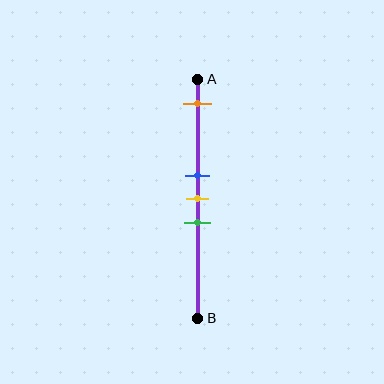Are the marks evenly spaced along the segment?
No, the marks are not evenly spaced.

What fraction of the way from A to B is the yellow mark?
The yellow mark is approximately 50% (0.5) of the way from A to B.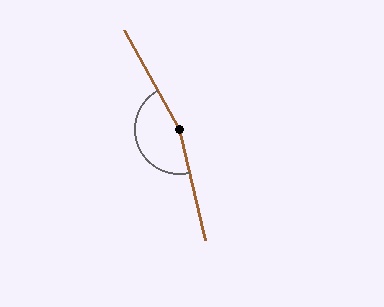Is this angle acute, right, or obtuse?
It is obtuse.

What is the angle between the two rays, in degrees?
Approximately 164 degrees.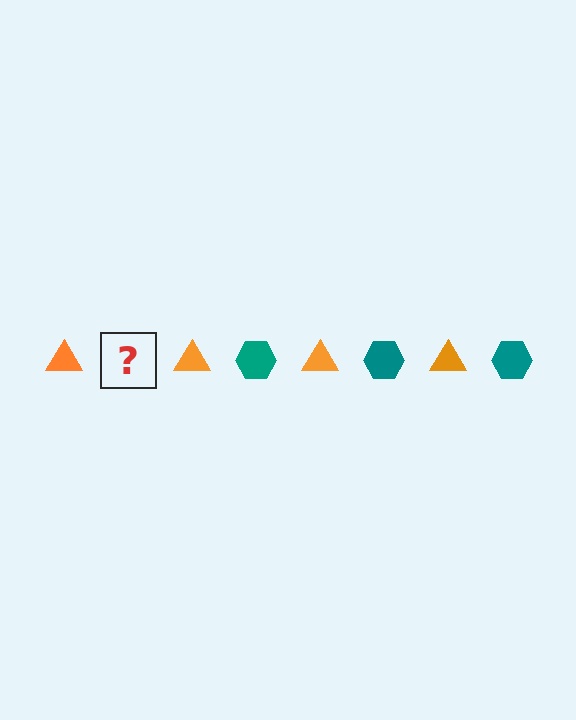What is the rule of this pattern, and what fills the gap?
The rule is that the pattern alternates between orange triangle and teal hexagon. The gap should be filled with a teal hexagon.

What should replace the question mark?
The question mark should be replaced with a teal hexagon.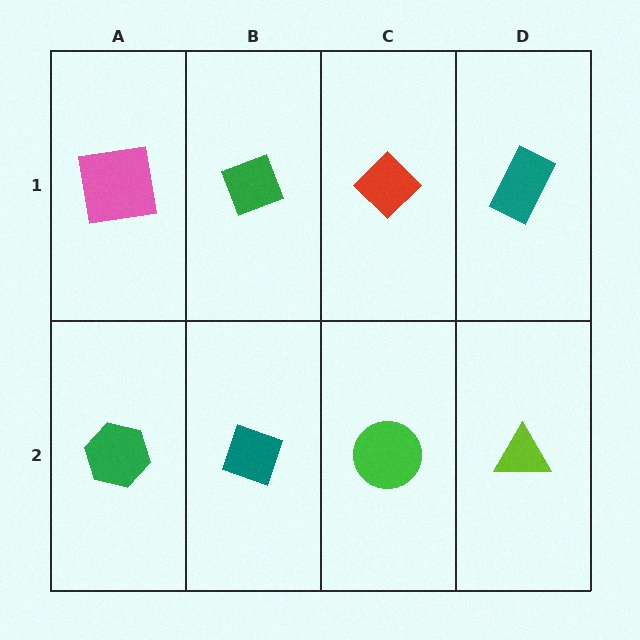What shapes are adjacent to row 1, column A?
A green hexagon (row 2, column A), a green diamond (row 1, column B).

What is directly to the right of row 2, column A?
A teal diamond.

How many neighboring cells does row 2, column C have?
3.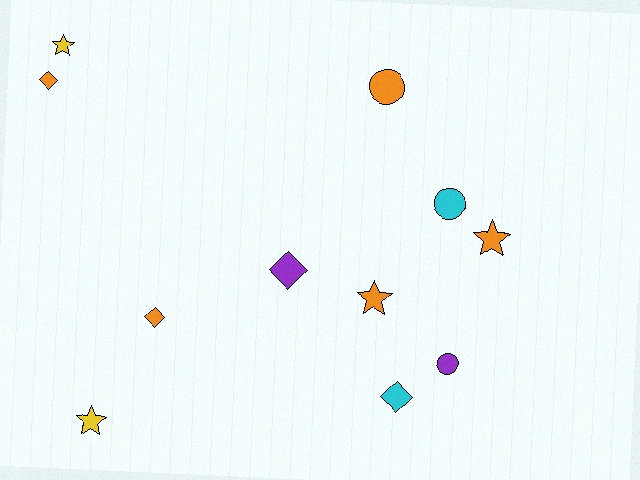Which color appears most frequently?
Orange, with 5 objects.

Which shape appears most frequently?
Star, with 4 objects.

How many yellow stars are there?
There are 2 yellow stars.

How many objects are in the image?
There are 11 objects.